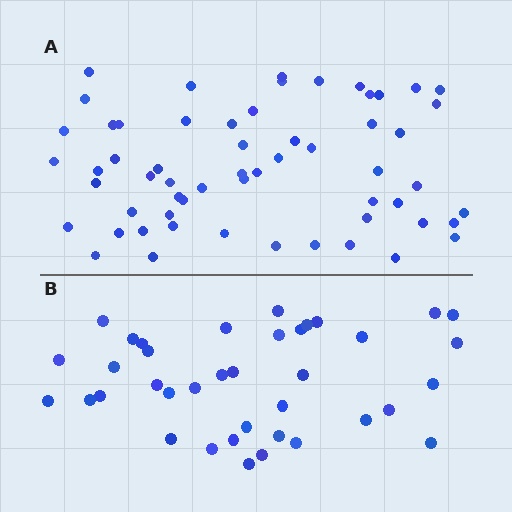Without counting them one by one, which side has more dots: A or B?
Region A (the top region) has more dots.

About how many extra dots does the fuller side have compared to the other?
Region A has approximately 20 more dots than region B.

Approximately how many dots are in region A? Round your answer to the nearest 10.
About 60 dots. (The exact count is 59, which rounds to 60.)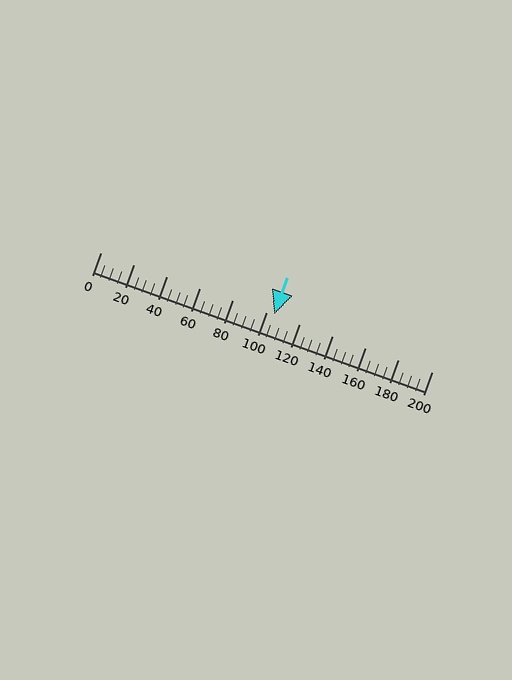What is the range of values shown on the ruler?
The ruler shows values from 0 to 200.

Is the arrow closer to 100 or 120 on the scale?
The arrow is closer to 100.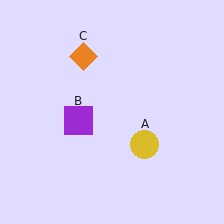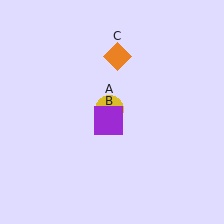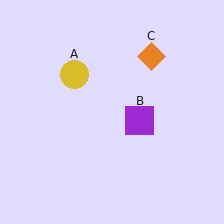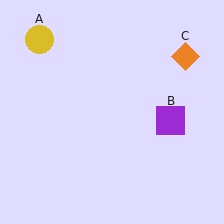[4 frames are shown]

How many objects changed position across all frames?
3 objects changed position: yellow circle (object A), purple square (object B), orange diamond (object C).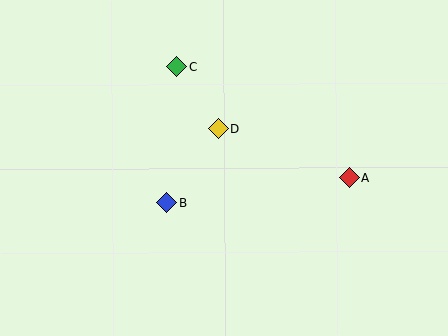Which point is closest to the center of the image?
Point D at (218, 129) is closest to the center.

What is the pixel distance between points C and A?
The distance between C and A is 205 pixels.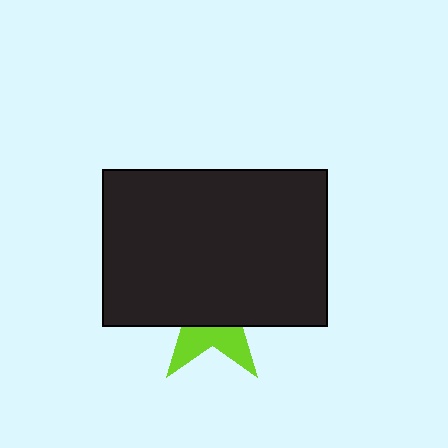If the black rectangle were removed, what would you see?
You would see the complete lime star.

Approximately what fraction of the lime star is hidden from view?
Roughly 67% of the lime star is hidden behind the black rectangle.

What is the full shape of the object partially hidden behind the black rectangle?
The partially hidden object is a lime star.